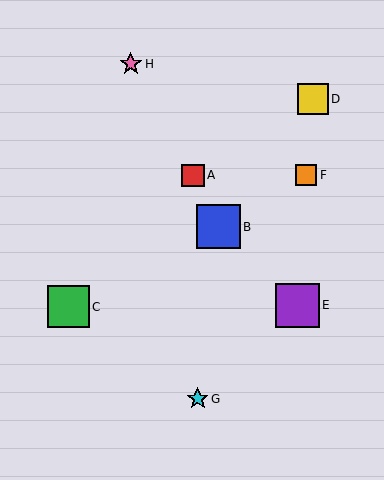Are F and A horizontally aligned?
Yes, both are at y≈175.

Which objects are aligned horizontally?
Objects A, F are aligned horizontally.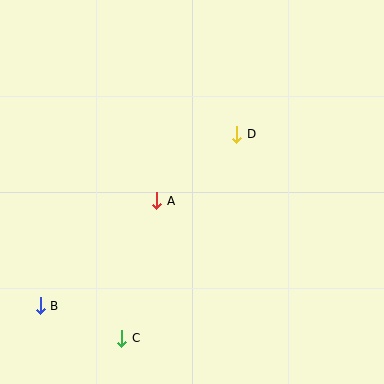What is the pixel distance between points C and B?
The distance between C and B is 88 pixels.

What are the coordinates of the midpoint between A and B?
The midpoint between A and B is at (98, 253).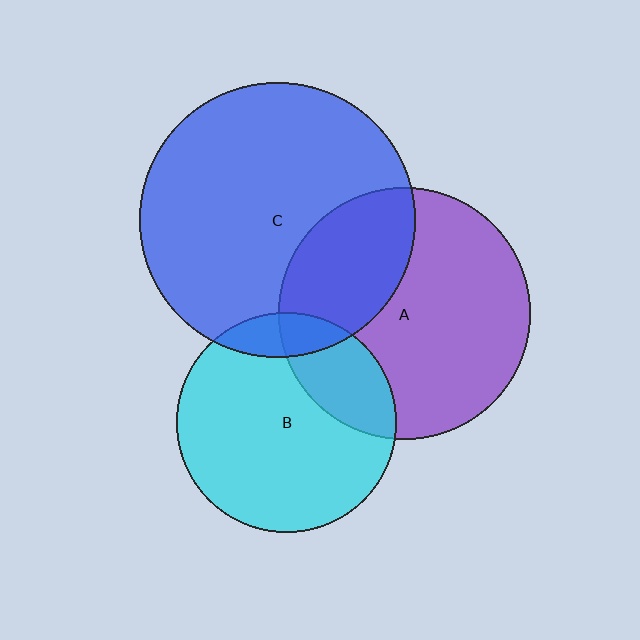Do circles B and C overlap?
Yes.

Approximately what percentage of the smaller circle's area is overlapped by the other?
Approximately 10%.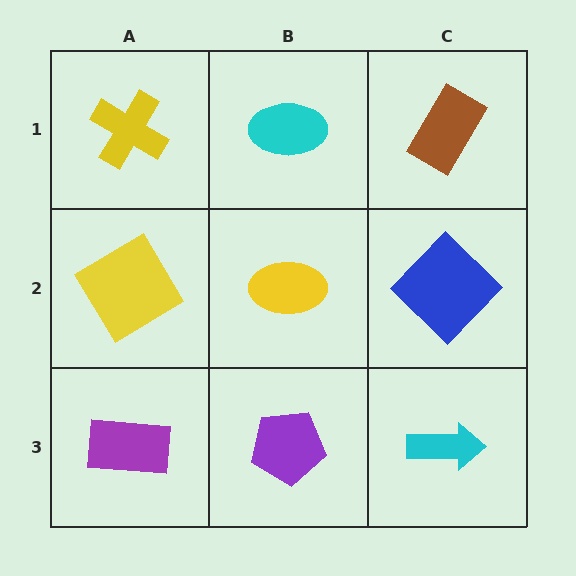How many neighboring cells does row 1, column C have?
2.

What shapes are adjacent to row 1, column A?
A yellow diamond (row 2, column A), a cyan ellipse (row 1, column B).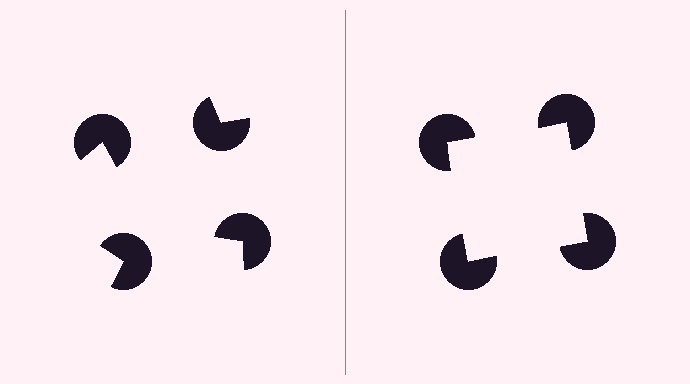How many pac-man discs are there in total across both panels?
8 — 4 on each side.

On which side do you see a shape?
An illusory square appears on the right side. On the left side the wedge cuts are rotated, so no coherent shape forms.